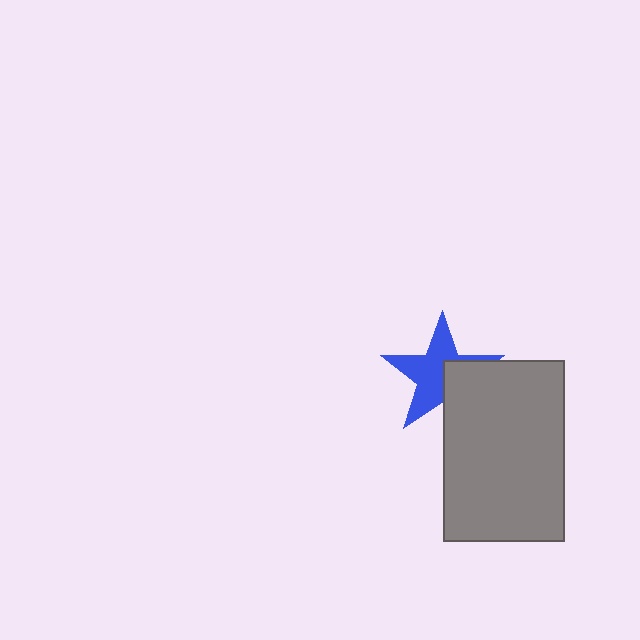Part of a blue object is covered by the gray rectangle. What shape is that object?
It is a star.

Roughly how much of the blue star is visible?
About half of it is visible (roughly 63%).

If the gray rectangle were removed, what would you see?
You would see the complete blue star.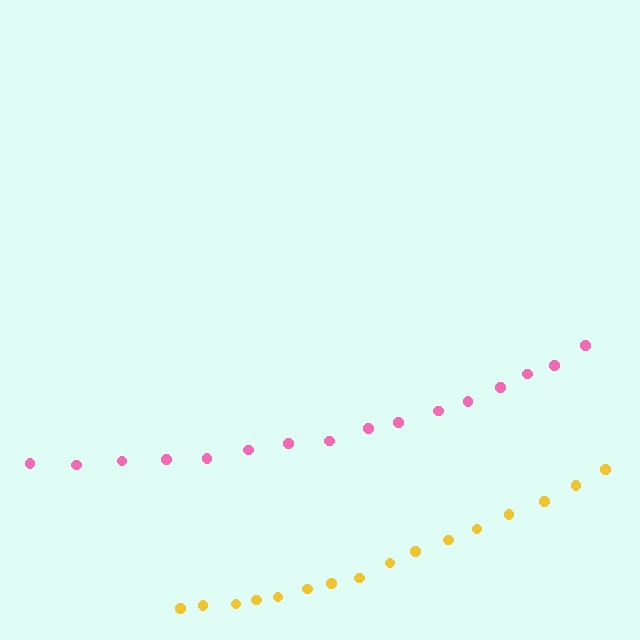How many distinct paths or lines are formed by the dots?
There are 2 distinct paths.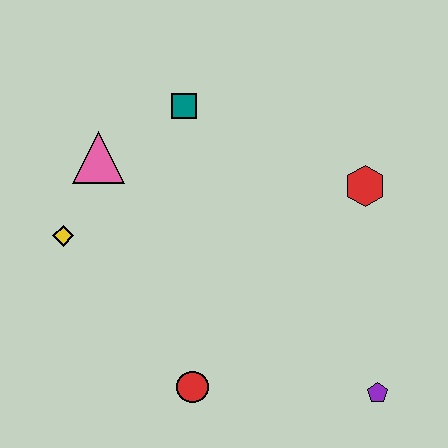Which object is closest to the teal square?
The pink triangle is closest to the teal square.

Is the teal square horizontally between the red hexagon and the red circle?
No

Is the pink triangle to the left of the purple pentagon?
Yes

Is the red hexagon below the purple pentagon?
No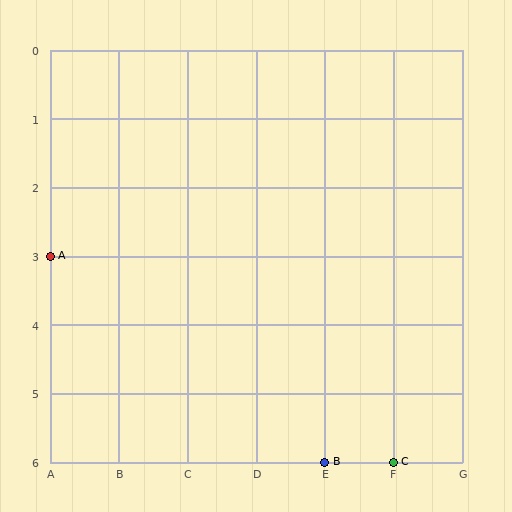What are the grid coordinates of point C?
Point C is at grid coordinates (F, 6).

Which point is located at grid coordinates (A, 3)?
Point A is at (A, 3).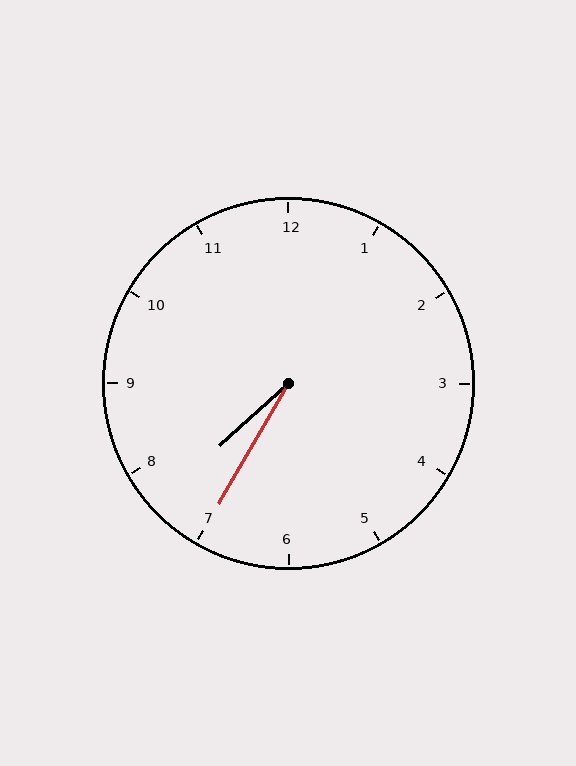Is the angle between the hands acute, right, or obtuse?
It is acute.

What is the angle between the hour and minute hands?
Approximately 18 degrees.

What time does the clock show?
7:35.